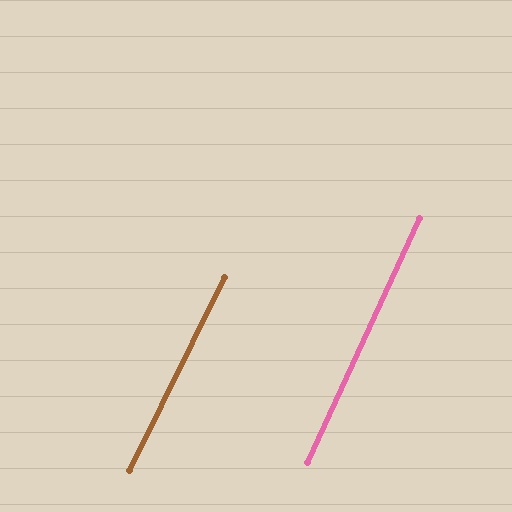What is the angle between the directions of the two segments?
Approximately 2 degrees.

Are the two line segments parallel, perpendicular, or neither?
Parallel — their directions differ by only 1.6°.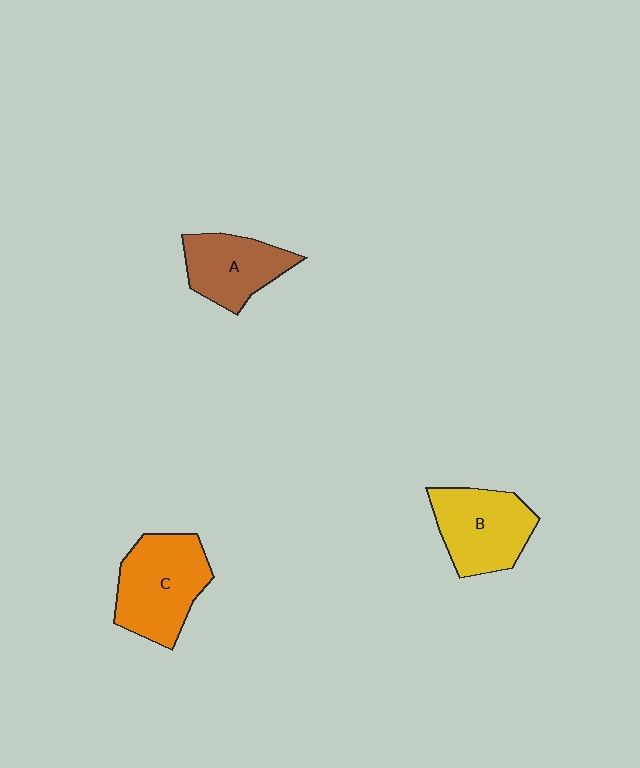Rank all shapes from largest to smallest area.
From largest to smallest: C (orange), B (yellow), A (brown).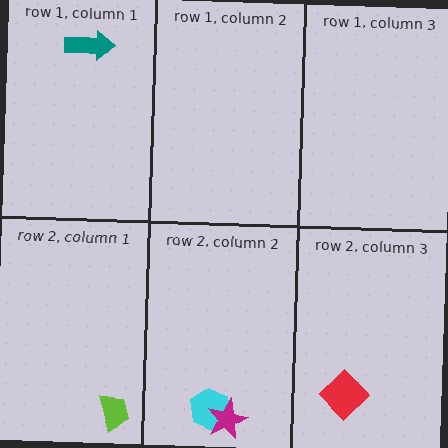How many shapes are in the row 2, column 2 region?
2.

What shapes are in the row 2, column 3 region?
The red diamond.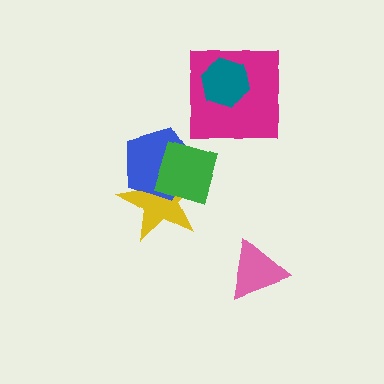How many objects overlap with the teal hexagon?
1 object overlaps with the teal hexagon.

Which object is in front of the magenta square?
The teal hexagon is in front of the magenta square.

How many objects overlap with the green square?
2 objects overlap with the green square.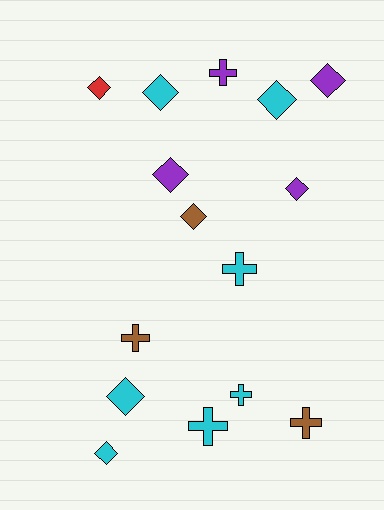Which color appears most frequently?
Cyan, with 7 objects.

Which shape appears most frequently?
Diamond, with 9 objects.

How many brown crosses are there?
There are 2 brown crosses.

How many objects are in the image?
There are 15 objects.